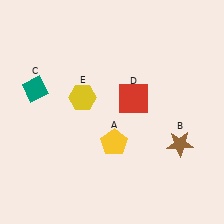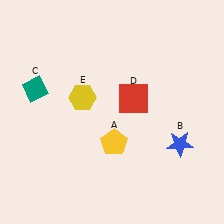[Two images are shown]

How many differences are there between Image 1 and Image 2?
There is 1 difference between the two images.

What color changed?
The star (B) changed from brown in Image 1 to blue in Image 2.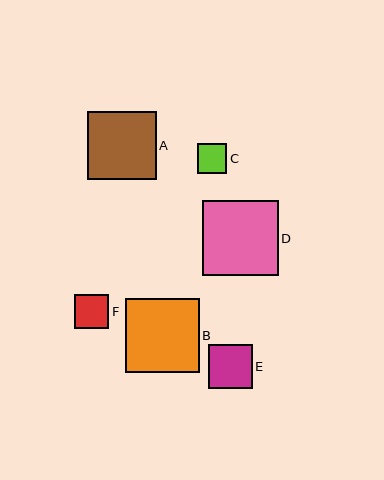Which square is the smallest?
Square C is the smallest with a size of approximately 30 pixels.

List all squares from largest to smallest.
From largest to smallest: D, B, A, E, F, C.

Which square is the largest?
Square D is the largest with a size of approximately 75 pixels.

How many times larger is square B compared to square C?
Square B is approximately 2.5 times the size of square C.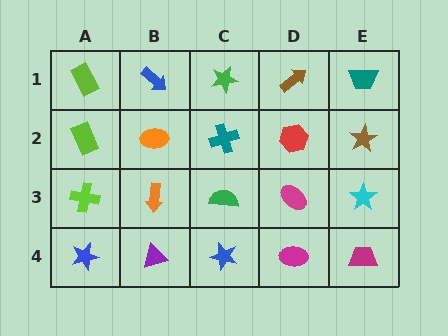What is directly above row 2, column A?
A lime rectangle.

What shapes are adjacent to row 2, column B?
A blue arrow (row 1, column B), an orange arrow (row 3, column B), a lime rectangle (row 2, column A), a teal cross (row 2, column C).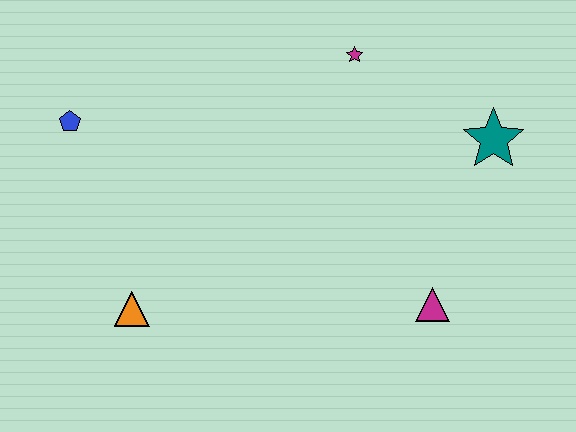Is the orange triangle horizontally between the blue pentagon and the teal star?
Yes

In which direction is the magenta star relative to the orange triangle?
The magenta star is above the orange triangle.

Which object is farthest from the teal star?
The blue pentagon is farthest from the teal star.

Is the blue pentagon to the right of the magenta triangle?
No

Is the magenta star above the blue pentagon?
Yes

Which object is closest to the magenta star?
The teal star is closest to the magenta star.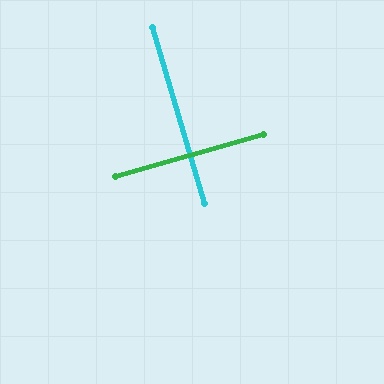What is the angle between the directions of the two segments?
Approximately 89 degrees.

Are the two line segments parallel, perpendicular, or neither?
Perpendicular — they meet at approximately 89°.